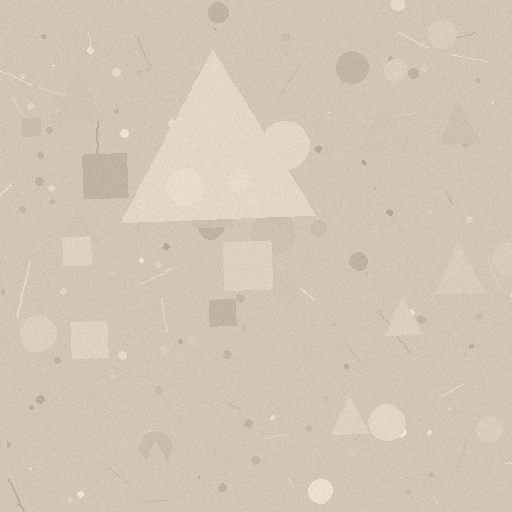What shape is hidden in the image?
A triangle is hidden in the image.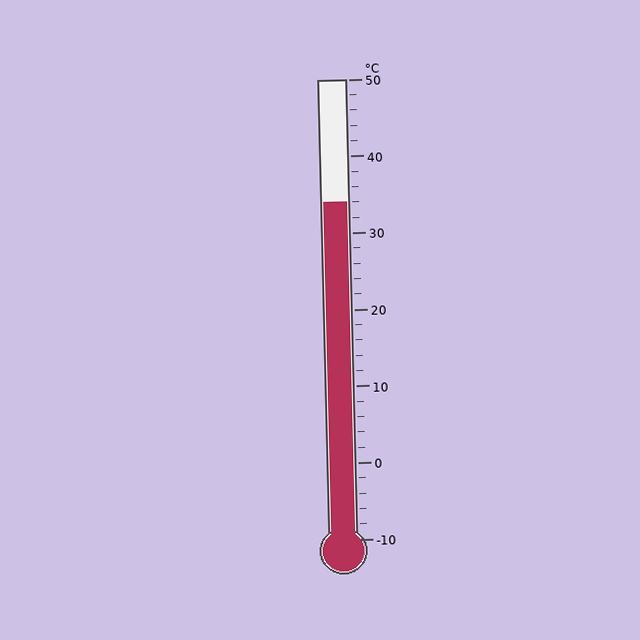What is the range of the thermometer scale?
The thermometer scale ranges from -10°C to 50°C.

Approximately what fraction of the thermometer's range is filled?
The thermometer is filled to approximately 75% of its range.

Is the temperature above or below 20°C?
The temperature is above 20°C.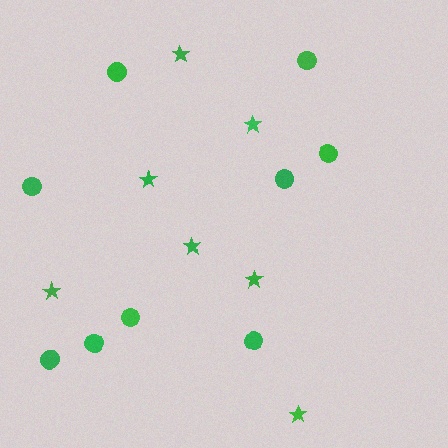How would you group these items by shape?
There are 2 groups: one group of stars (7) and one group of circles (9).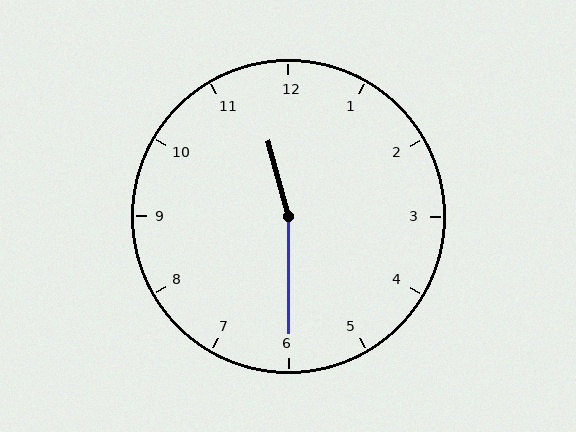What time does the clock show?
11:30.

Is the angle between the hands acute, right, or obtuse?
It is obtuse.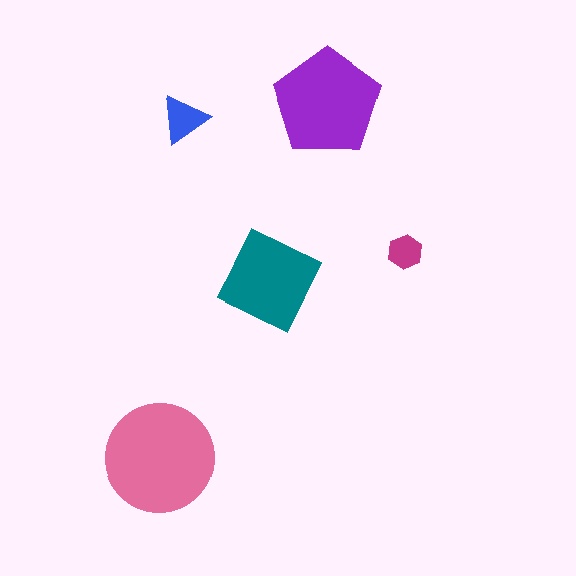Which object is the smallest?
The magenta hexagon.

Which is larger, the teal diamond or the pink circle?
The pink circle.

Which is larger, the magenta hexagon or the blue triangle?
The blue triangle.